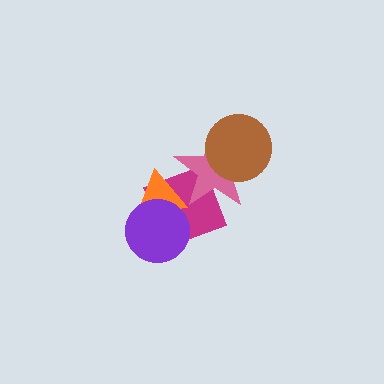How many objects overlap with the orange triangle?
3 objects overlap with the orange triangle.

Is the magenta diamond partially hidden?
Yes, it is partially covered by another shape.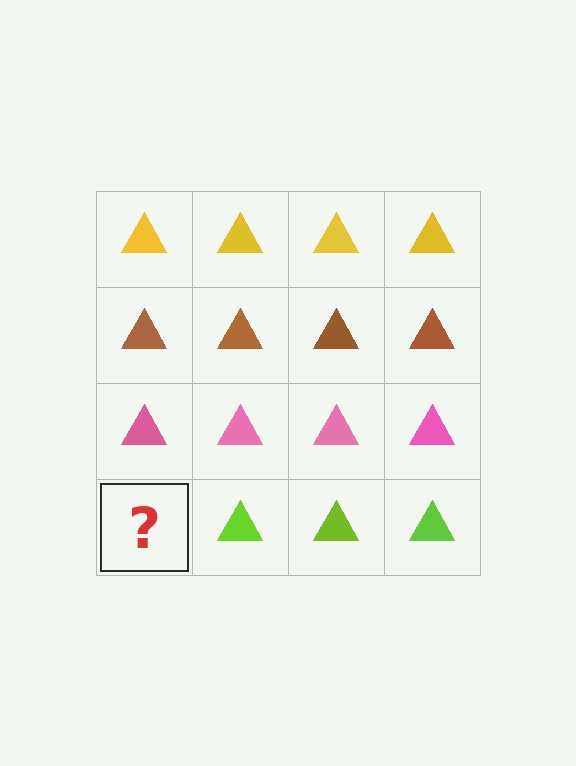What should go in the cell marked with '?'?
The missing cell should contain a lime triangle.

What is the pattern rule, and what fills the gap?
The rule is that each row has a consistent color. The gap should be filled with a lime triangle.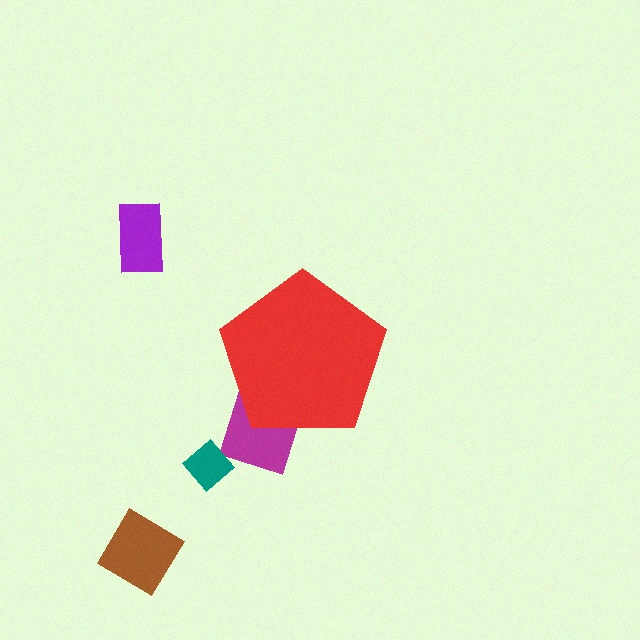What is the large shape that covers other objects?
A red pentagon.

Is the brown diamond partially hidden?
No, the brown diamond is fully visible.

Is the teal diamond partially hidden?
No, the teal diamond is fully visible.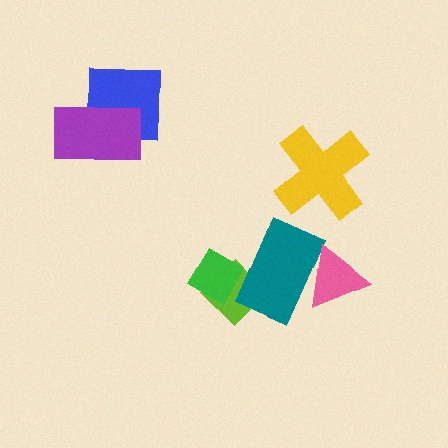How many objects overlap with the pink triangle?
1 object overlaps with the pink triangle.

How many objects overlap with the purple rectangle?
1 object overlaps with the purple rectangle.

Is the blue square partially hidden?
Yes, it is partially covered by another shape.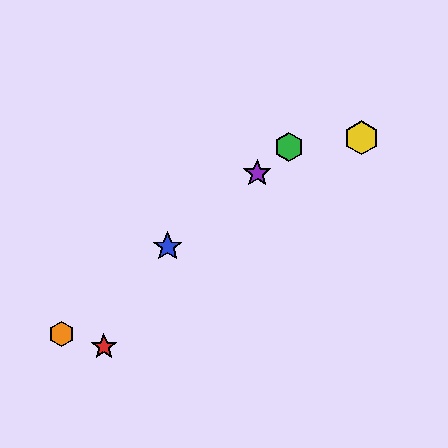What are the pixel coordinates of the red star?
The red star is at (104, 347).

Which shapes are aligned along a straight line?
The blue star, the green hexagon, the purple star, the orange hexagon are aligned along a straight line.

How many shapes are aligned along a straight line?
4 shapes (the blue star, the green hexagon, the purple star, the orange hexagon) are aligned along a straight line.